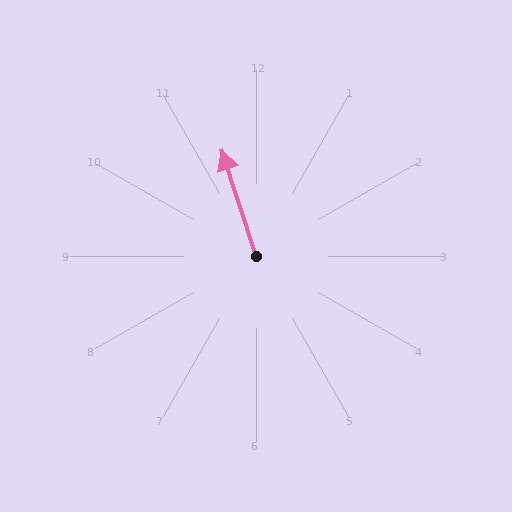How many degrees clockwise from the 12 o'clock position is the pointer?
Approximately 342 degrees.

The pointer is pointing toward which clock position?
Roughly 11 o'clock.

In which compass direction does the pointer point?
North.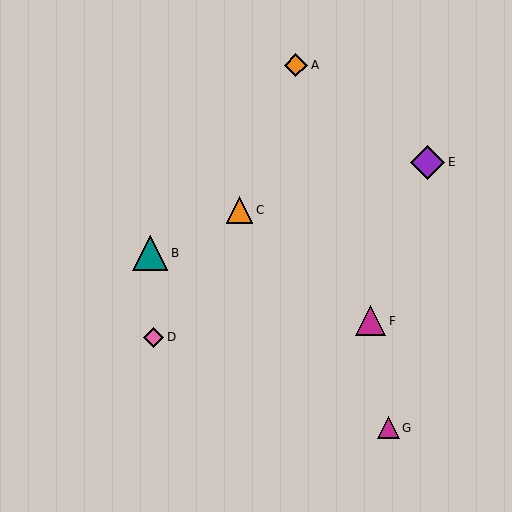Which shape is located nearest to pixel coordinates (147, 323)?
The pink diamond (labeled D) at (154, 337) is nearest to that location.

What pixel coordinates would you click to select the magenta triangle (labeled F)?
Click at (371, 321) to select the magenta triangle F.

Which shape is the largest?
The teal triangle (labeled B) is the largest.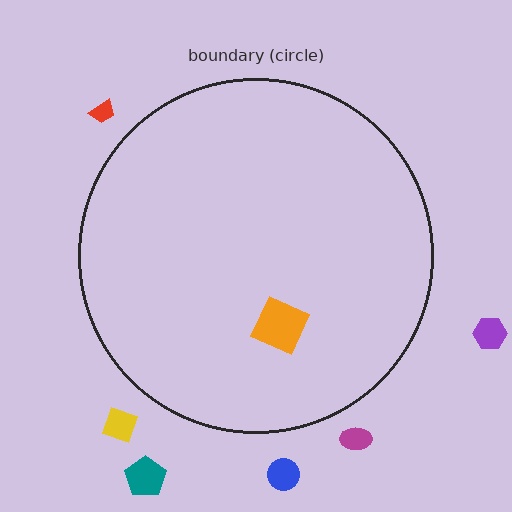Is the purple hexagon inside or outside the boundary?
Outside.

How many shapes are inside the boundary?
1 inside, 6 outside.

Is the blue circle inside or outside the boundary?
Outside.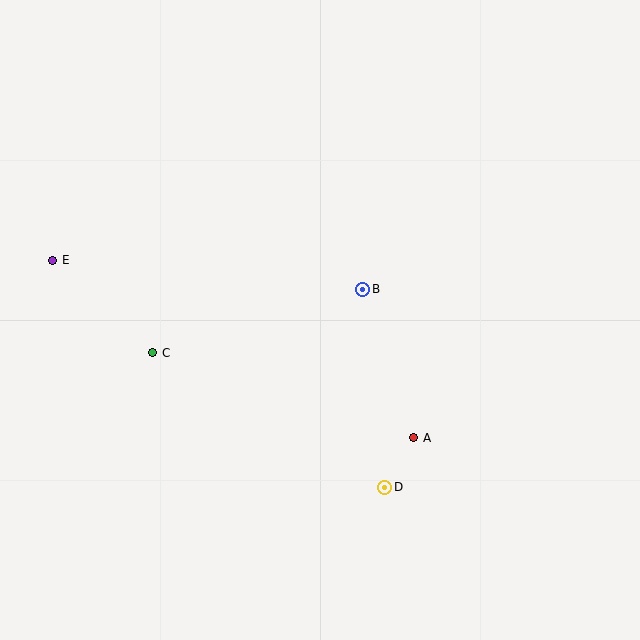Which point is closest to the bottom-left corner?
Point C is closest to the bottom-left corner.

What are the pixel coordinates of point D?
Point D is at (385, 487).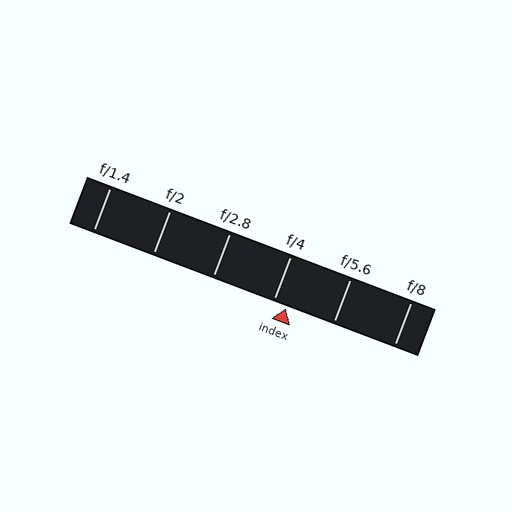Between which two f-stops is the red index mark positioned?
The index mark is between f/4 and f/5.6.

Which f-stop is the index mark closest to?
The index mark is closest to f/4.